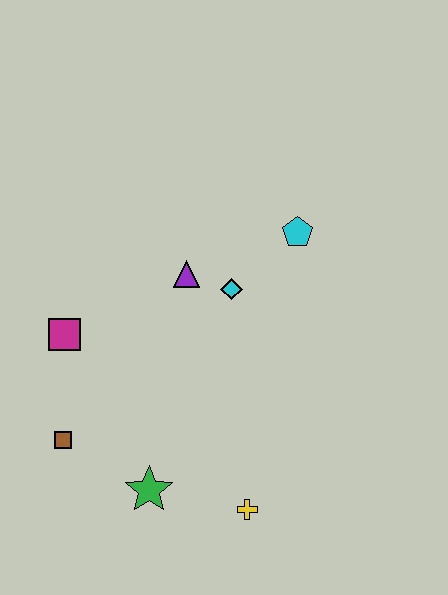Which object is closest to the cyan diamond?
The purple triangle is closest to the cyan diamond.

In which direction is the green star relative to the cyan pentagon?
The green star is below the cyan pentagon.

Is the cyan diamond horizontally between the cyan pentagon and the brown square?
Yes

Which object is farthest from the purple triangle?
The yellow cross is farthest from the purple triangle.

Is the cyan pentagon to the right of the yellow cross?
Yes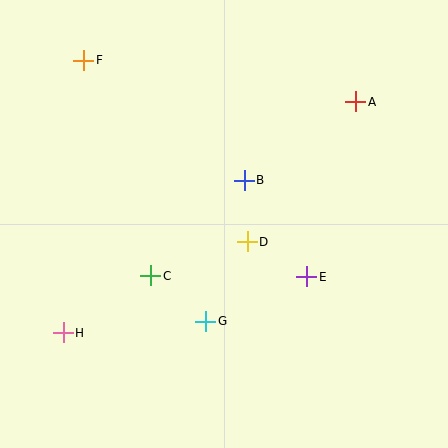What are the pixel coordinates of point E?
Point E is at (307, 277).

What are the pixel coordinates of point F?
Point F is at (84, 60).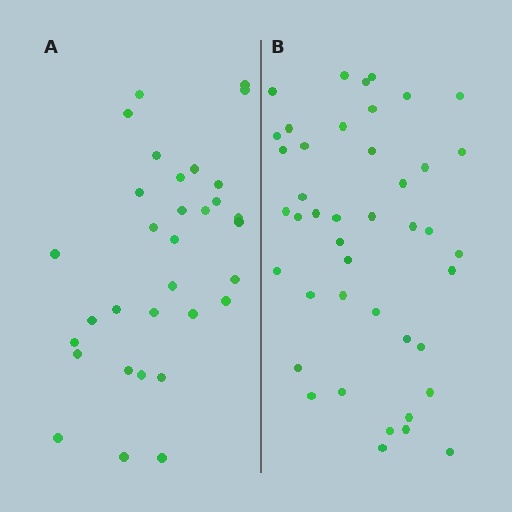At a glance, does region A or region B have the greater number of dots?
Region B (the right region) has more dots.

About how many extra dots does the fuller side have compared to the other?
Region B has roughly 12 or so more dots than region A.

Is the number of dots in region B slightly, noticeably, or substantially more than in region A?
Region B has noticeably more, but not dramatically so. The ratio is roughly 1.3 to 1.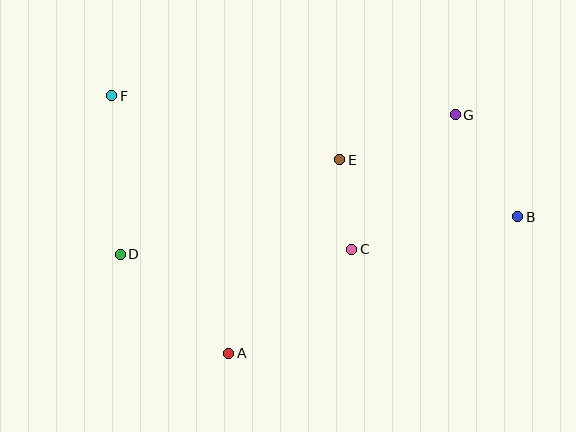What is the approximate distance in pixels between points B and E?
The distance between B and E is approximately 187 pixels.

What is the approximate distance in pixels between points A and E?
The distance between A and E is approximately 223 pixels.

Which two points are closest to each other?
Points C and E are closest to each other.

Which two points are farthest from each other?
Points B and F are farthest from each other.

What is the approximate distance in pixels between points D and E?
The distance between D and E is approximately 239 pixels.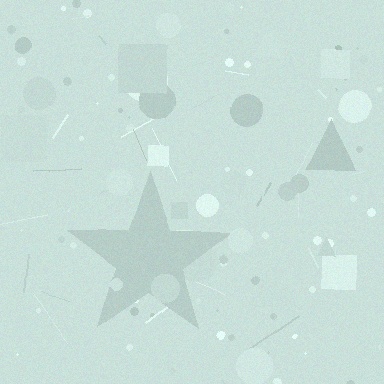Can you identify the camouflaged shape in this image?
The camouflaged shape is a star.